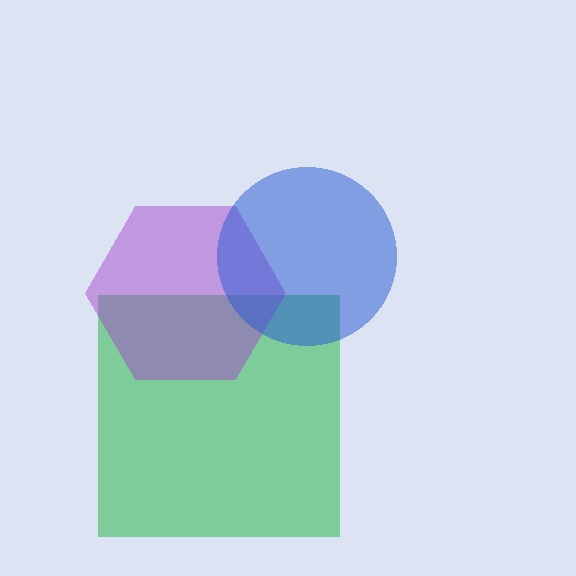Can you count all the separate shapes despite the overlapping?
Yes, there are 3 separate shapes.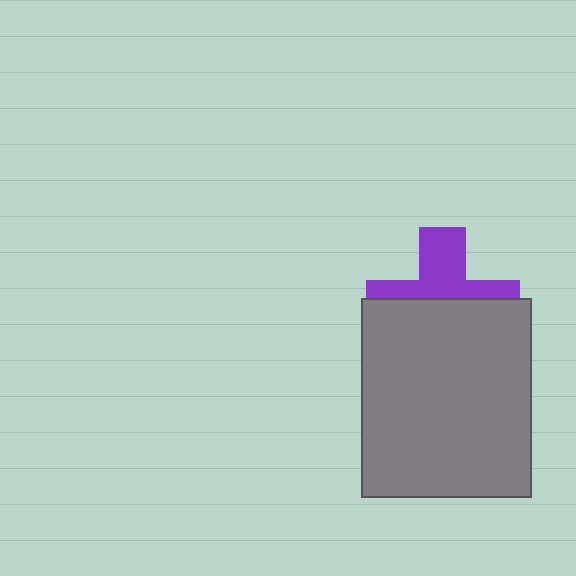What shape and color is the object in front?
The object in front is a gray rectangle.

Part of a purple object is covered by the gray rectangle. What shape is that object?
It is a cross.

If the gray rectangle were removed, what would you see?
You would see the complete purple cross.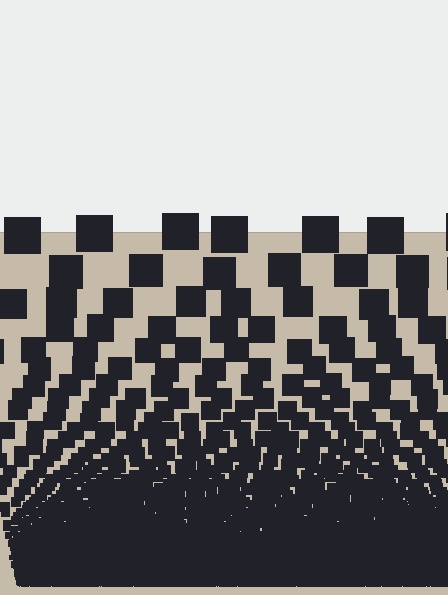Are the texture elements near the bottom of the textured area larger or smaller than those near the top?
Smaller. The gradient is inverted — elements near the bottom are smaller and denser.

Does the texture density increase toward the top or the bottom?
Density increases toward the bottom.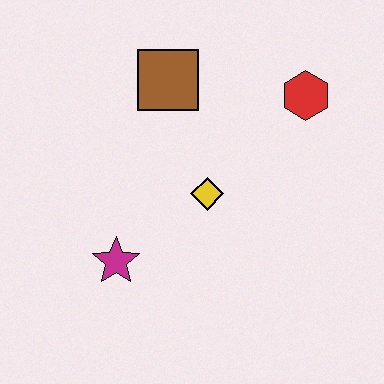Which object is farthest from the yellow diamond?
The red hexagon is farthest from the yellow diamond.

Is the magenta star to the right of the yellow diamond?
No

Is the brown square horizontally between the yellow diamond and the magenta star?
Yes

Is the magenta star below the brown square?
Yes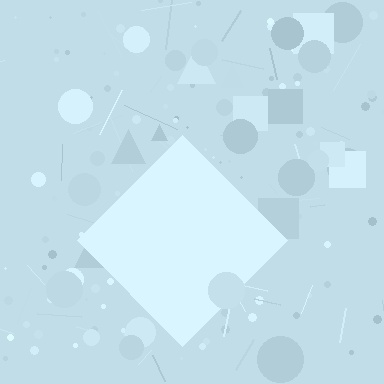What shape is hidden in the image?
A diamond is hidden in the image.